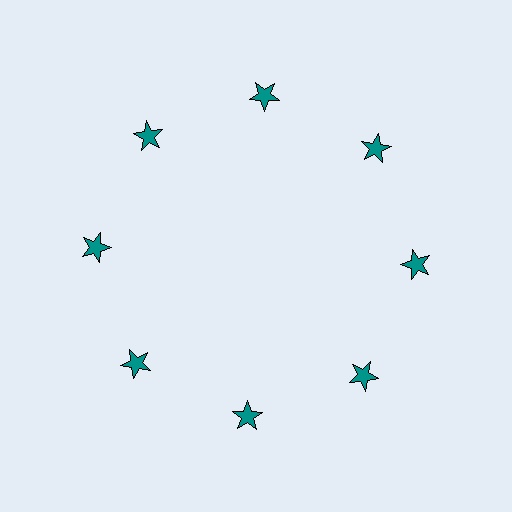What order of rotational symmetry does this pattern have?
This pattern has 8-fold rotational symmetry.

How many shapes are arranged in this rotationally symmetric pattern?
There are 8 shapes, arranged in 8 groups of 1.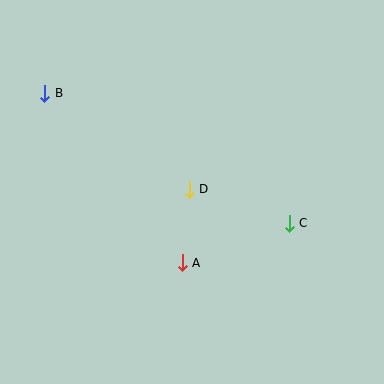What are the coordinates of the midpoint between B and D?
The midpoint between B and D is at (117, 141).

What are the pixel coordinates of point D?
Point D is at (189, 189).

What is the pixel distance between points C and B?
The distance between C and B is 277 pixels.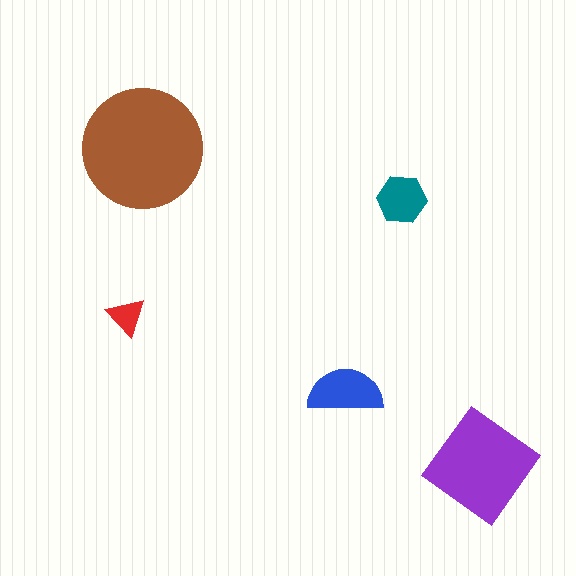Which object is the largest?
The brown circle.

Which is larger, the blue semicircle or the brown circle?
The brown circle.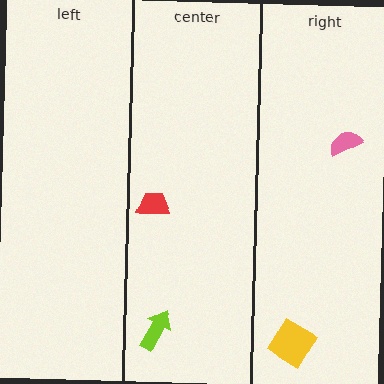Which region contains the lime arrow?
The center region.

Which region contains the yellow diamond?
The right region.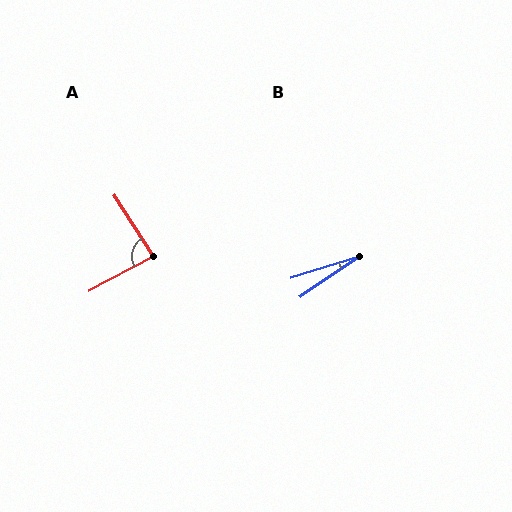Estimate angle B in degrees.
Approximately 16 degrees.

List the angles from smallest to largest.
B (16°), A (85°).